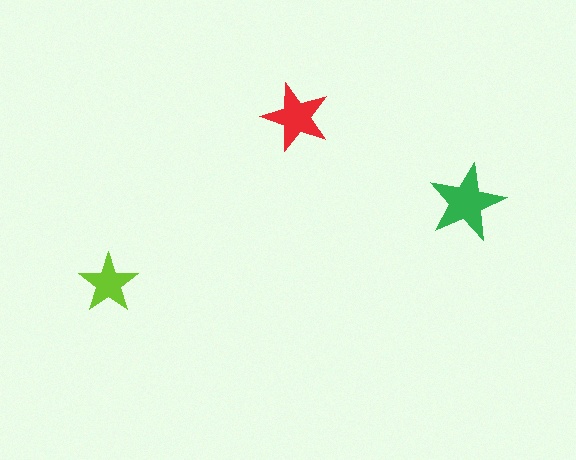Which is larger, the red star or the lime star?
The red one.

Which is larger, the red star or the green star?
The green one.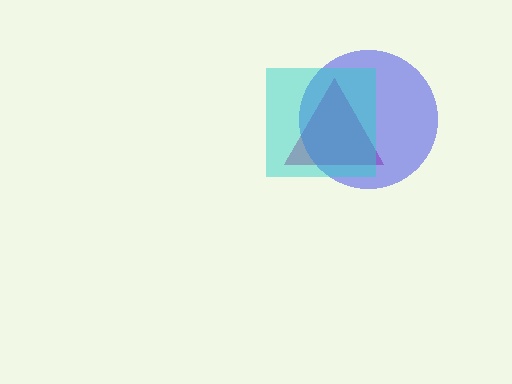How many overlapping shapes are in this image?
There are 3 overlapping shapes in the image.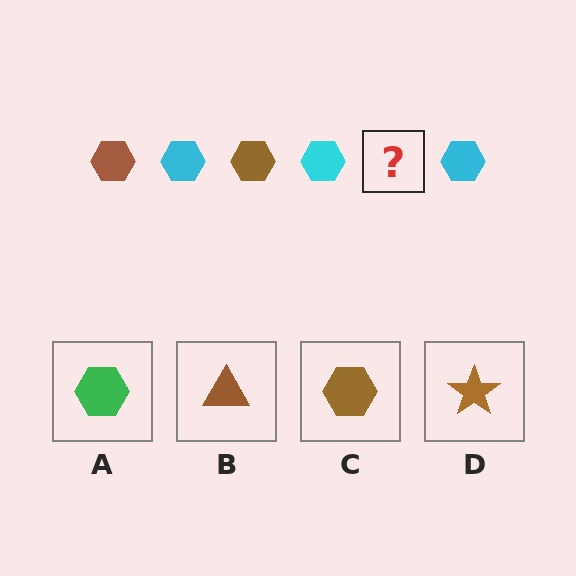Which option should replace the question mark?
Option C.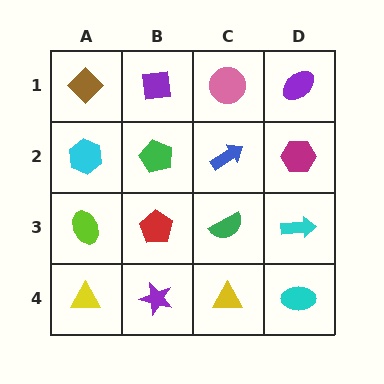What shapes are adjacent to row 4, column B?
A red pentagon (row 3, column B), a yellow triangle (row 4, column A), a yellow triangle (row 4, column C).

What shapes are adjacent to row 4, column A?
A lime ellipse (row 3, column A), a purple star (row 4, column B).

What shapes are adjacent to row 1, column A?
A cyan hexagon (row 2, column A), a purple square (row 1, column B).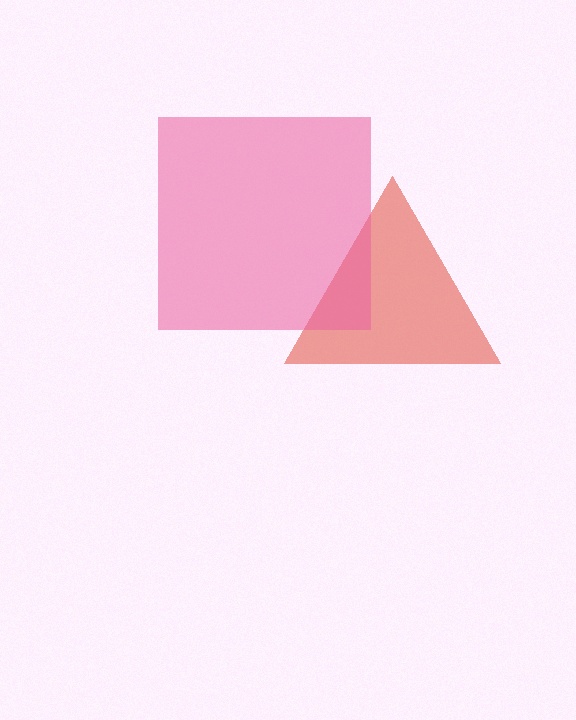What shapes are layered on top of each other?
The layered shapes are: a red triangle, a pink square.